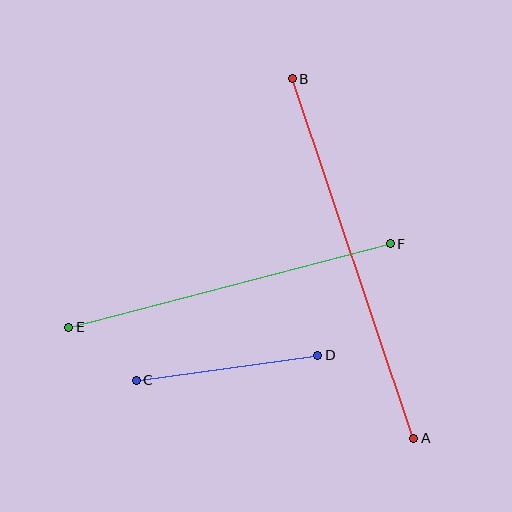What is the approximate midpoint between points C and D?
The midpoint is at approximately (227, 368) pixels.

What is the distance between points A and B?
The distance is approximately 379 pixels.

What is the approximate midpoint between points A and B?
The midpoint is at approximately (353, 258) pixels.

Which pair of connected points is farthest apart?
Points A and B are farthest apart.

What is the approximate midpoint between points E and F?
The midpoint is at approximately (229, 285) pixels.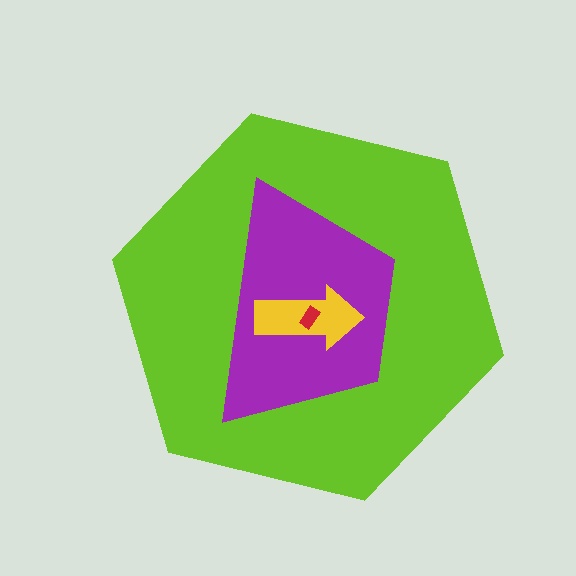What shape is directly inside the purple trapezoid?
The yellow arrow.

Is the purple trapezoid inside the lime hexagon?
Yes.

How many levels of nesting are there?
4.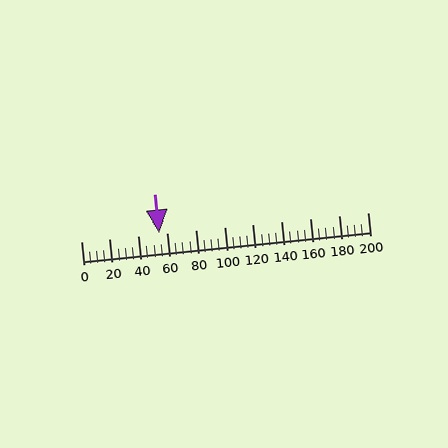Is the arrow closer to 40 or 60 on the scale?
The arrow is closer to 60.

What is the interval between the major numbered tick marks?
The major tick marks are spaced 20 units apart.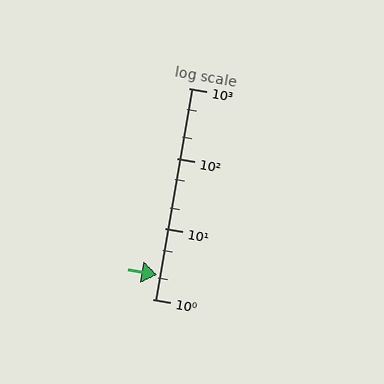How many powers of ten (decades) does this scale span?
The scale spans 3 decades, from 1 to 1000.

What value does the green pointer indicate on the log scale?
The pointer indicates approximately 2.2.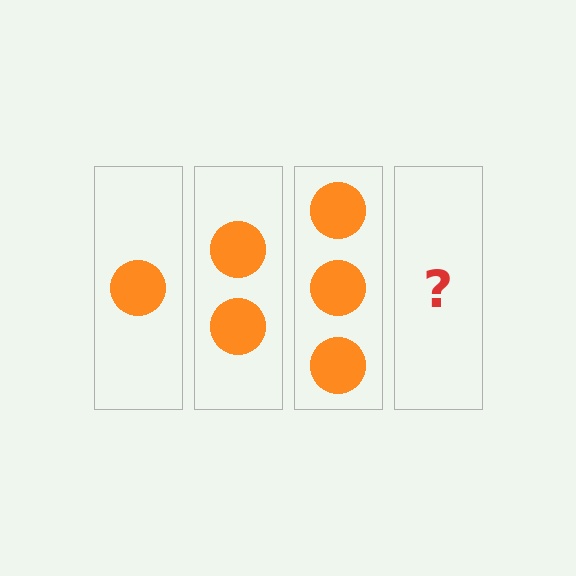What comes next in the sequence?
The next element should be 4 circles.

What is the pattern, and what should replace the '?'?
The pattern is that each step adds one more circle. The '?' should be 4 circles.